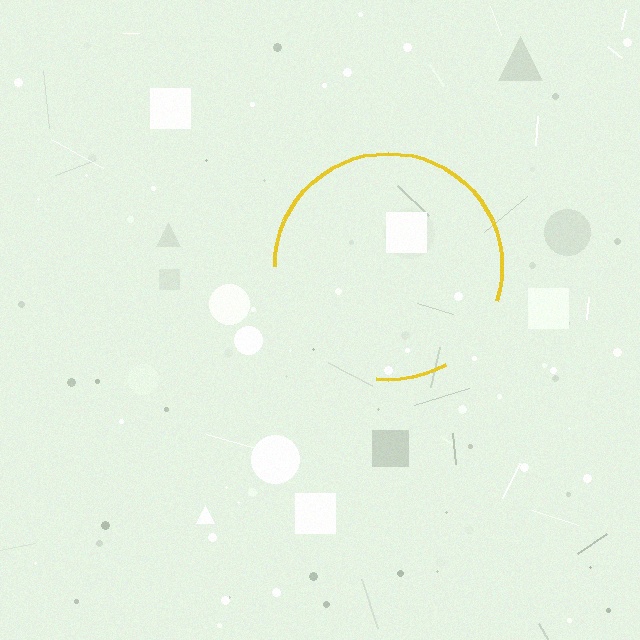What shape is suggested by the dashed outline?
The dashed outline suggests a circle.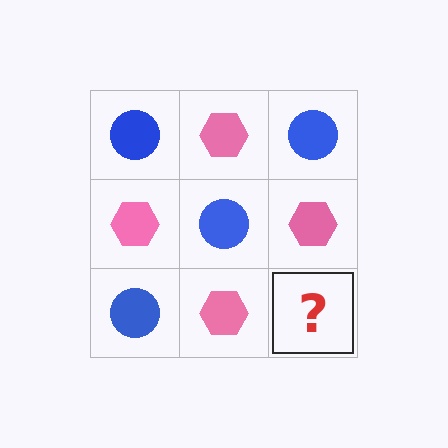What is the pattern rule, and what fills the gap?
The rule is that it alternates blue circle and pink hexagon in a checkerboard pattern. The gap should be filled with a blue circle.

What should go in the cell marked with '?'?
The missing cell should contain a blue circle.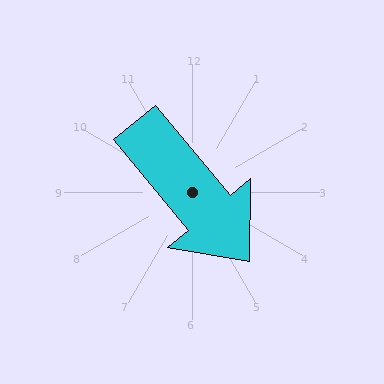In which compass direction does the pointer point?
Southeast.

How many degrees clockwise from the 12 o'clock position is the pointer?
Approximately 141 degrees.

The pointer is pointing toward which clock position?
Roughly 5 o'clock.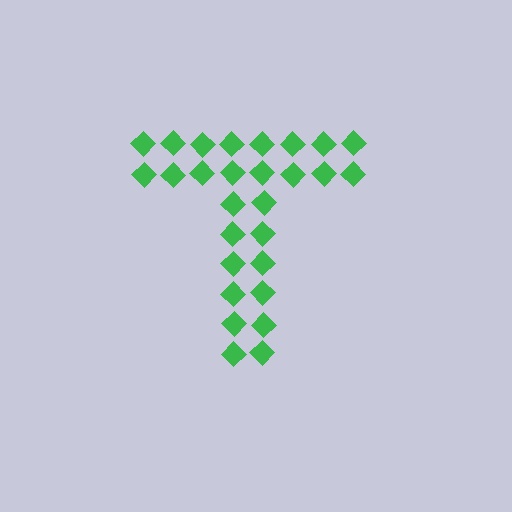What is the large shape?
The large shape is the letter T.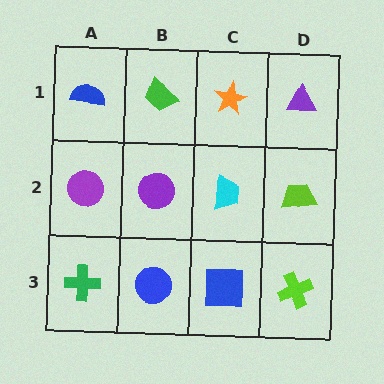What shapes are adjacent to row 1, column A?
A purple circle (row 2, column A), a green trapezoid (row 1, column B).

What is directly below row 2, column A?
A green cross.